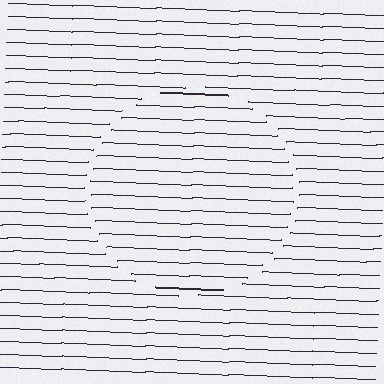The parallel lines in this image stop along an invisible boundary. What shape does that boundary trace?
An illusory circle. The interior of the shape contains the same grating, shifted by half a period — the contour is defined by the phase discontinuity where line-ends from the inner and outer gratings abut.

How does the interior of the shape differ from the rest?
The interior of the shape contains the same grating, shifted by half a period — the contour is defined by the phase discontinuity where line-ends from the inner and outer gratings abut.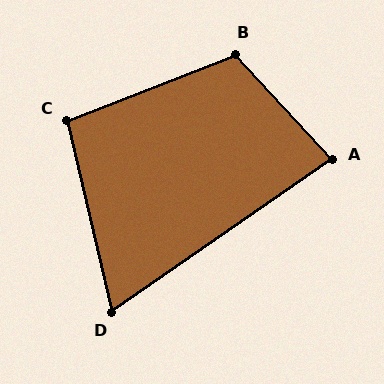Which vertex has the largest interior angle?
B, at approximately 111 degrees.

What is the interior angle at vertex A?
Approximately 82 degrees (acute).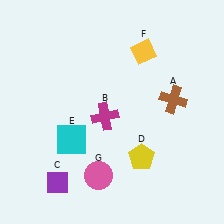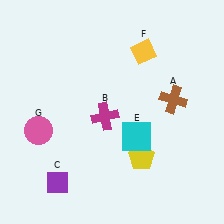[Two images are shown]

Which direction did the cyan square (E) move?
The cyan square (E) moved right.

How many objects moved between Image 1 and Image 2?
2 objects moved between the two images.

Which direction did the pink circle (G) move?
The pink circle (G) moved left.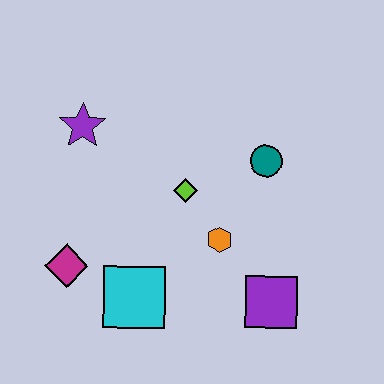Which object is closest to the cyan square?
The magenta diamond is closest to the cyan square.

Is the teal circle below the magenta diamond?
No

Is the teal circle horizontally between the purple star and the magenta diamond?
No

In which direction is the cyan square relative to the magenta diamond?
The cyan square is to the right of the magenta diamond.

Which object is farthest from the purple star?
The purple square is farthest from the purple star.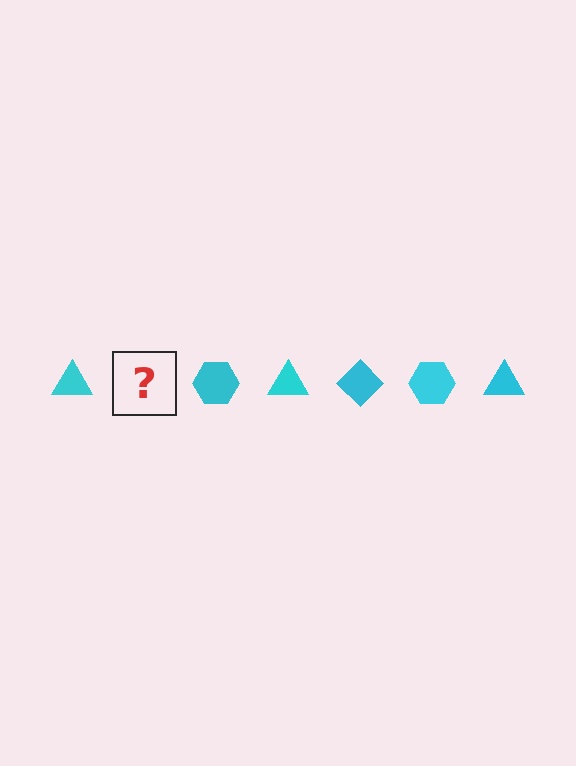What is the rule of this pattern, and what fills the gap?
The rule is that the pattern cycles through triangle, diamond, hexagon shapes in cyan. The gap should be filled with a cyan diamond.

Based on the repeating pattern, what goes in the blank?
The blank should be a cyan diamond.